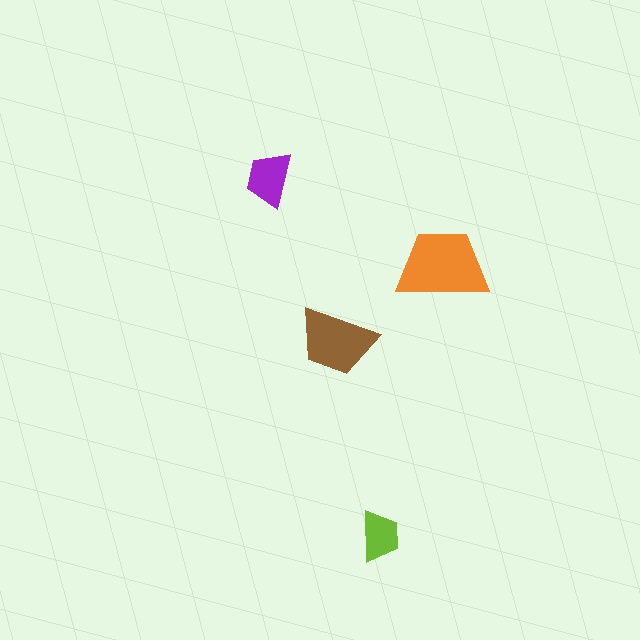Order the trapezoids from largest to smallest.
the orange one, the brown one, the purple one, the lime one.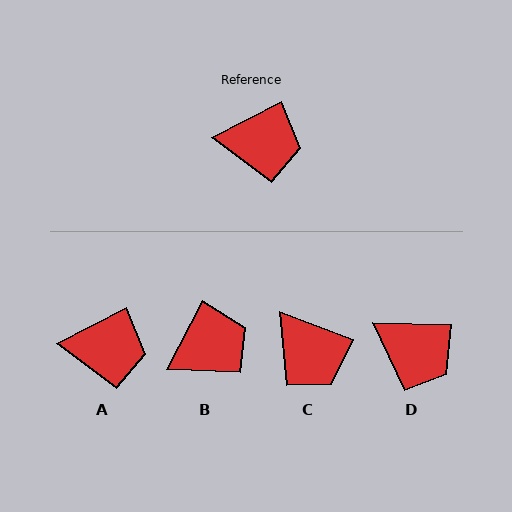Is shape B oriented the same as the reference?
No, it is off by about 35 degrees.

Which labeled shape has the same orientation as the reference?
A.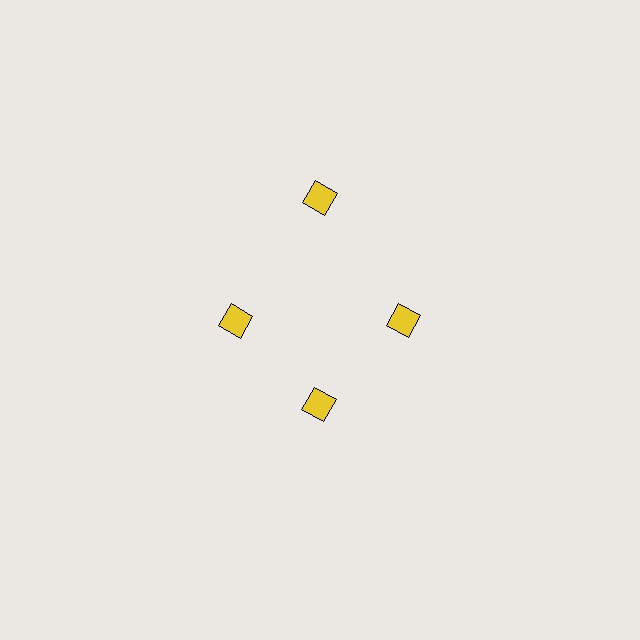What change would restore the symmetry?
The symmetry would be restored by moving it inward, back onto the ring so that all 4 diamonds sit at equal angles and equal distance from the center.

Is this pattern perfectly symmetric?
No. The 4 yellow diamonds are arranged in a ring, but one element near the 12 o'clock position is pushed outward from the center, breaking the 4-fold rotational symmetry.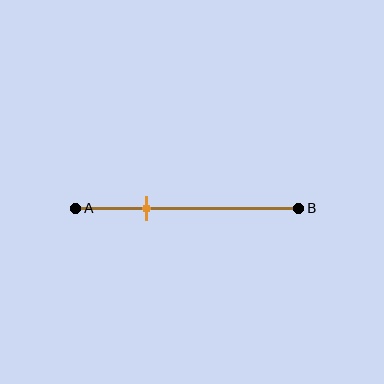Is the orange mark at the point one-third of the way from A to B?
Yes, the mark is approximately at the one-third point.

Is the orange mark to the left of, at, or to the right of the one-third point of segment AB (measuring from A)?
The orange mark is approximately at the one-third point of segment AB.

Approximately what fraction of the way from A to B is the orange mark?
The orange mark is approximately 30% of the way from A to B.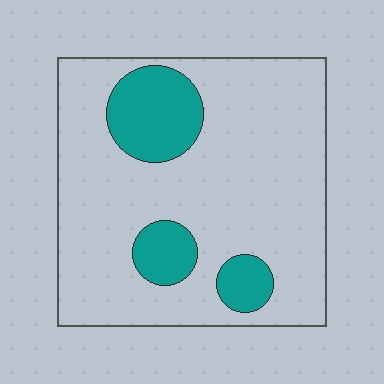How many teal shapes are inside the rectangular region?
3.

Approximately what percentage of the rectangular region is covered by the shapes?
Approximately 20%.